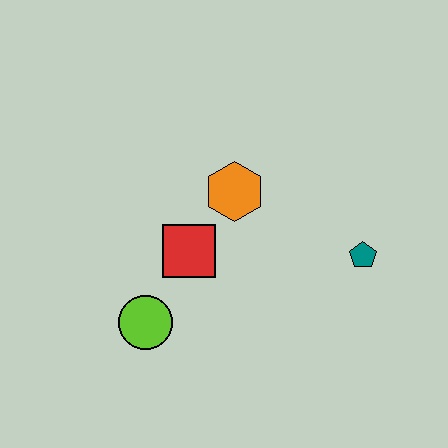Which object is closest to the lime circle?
The red square is closest to the lime circle.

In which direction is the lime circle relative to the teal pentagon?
The lime circle is to the left of the teal pentagon.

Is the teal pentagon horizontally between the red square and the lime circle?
No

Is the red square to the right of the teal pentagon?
No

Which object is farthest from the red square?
The teal pentagon is farthest from the red square.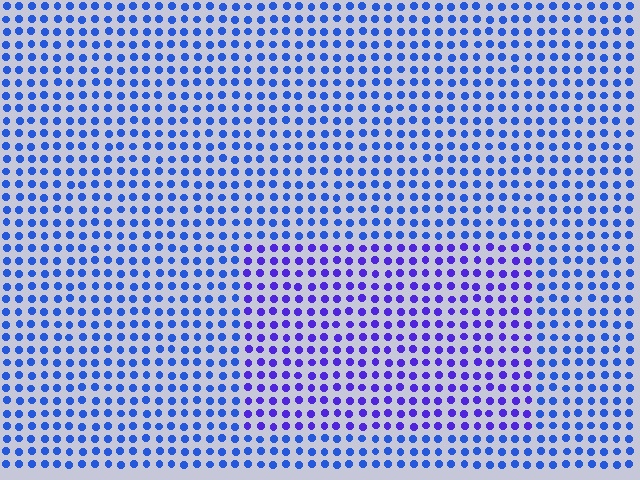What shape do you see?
I see a rectangle.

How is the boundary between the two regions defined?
The boundary is defined purely by a slight shift in hue (about 31 degrees). Spacing, size, and orientation are identical on both sides.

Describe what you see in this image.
The image is filled with small blue elements in a uniform arrangement. A rectangle-shaped region is visible where the elements are tinted to a slightly different hue, forming a subtle color boundary.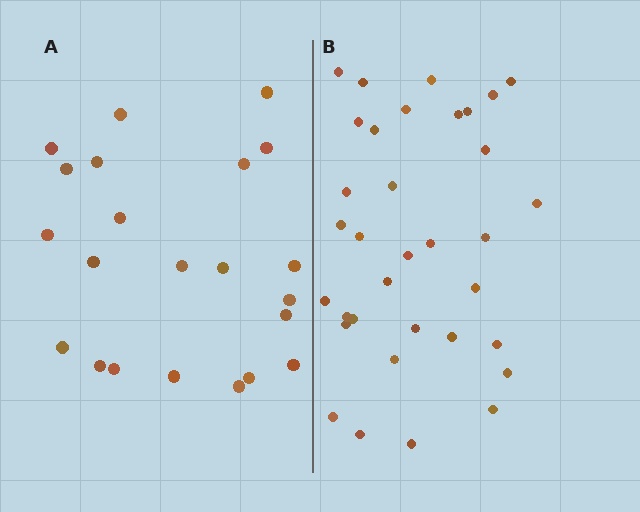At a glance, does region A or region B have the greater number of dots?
Region B (the right region) has more dots.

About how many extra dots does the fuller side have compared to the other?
Region B has roughly 12 or so more dots than region A.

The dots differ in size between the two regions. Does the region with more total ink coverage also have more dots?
No. Region A has more total ink coverage because its dots are larger, but region B actually contains more individual dots. Total area can be misleading — the number of items is what matters here.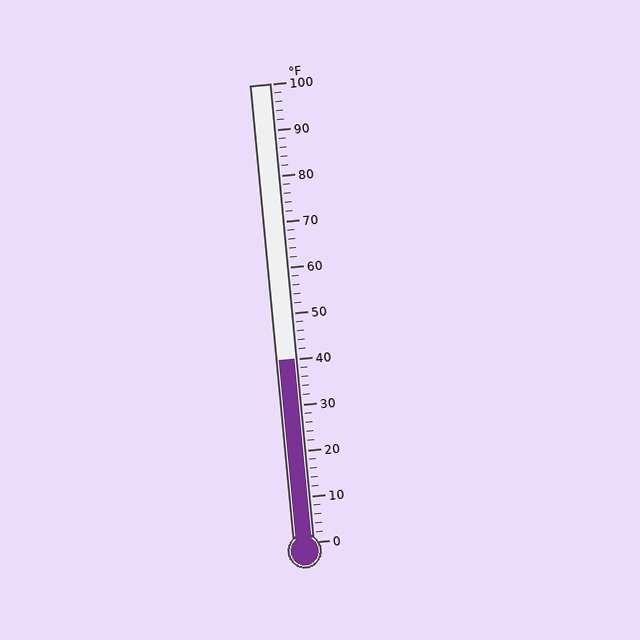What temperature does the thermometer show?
The thermometer shows approximately 40°F.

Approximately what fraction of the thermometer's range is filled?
The thermometer is filled to approximately 40% of its range.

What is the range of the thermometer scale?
The thermometer scale ranges from 0°F to 100°F.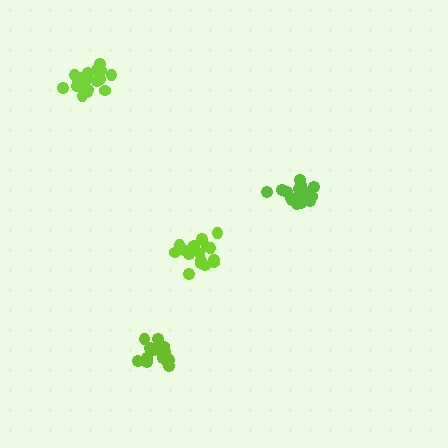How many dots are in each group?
Group 1: 17 dots, Group 2: 15 dots, Group 3: 17 dots, Group 4: 19 dots (68 total).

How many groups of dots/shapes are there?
There are 4 groups.